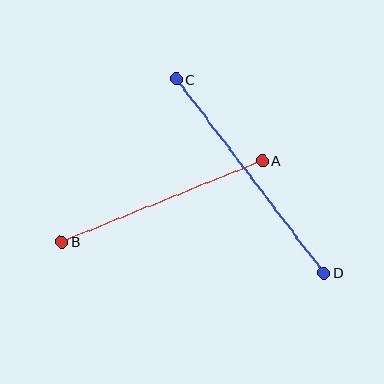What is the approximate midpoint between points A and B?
The midpoint is at approximately (162, 201) pixels.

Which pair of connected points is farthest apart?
Points C and D are farthest apart.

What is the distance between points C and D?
The distance is approximately 244 pixels.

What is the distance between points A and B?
The distance is approximately 216 pixels.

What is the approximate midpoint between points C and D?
The midpoint is at approximately (250, 176) pixels.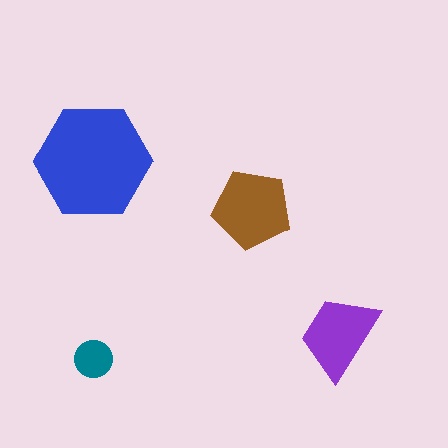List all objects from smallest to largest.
The teal circle, the purple trapezoid, the brown pentagon, the blue hexagon.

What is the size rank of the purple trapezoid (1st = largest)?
3rd.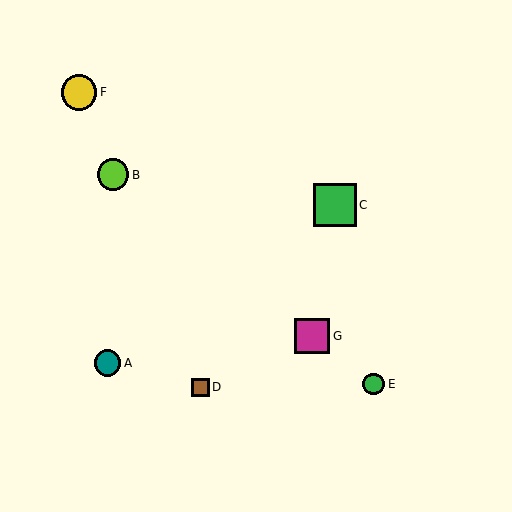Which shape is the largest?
The green square (labeled C) is the largest.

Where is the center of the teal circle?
The center of the teal circle is at (108, 363).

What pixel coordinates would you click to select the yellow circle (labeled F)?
Click at (79, 92) to select the yellow circle F.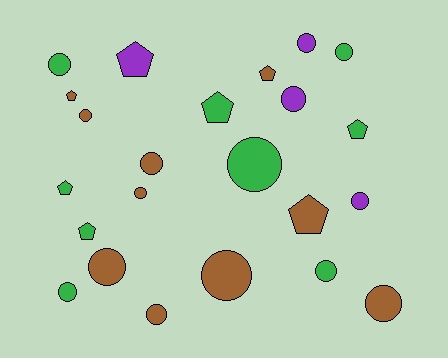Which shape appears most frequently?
Circle, with 15 objects.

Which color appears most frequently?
Brown, with 10 objects.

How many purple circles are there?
There are 3 purple circles.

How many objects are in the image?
There are 23 objects.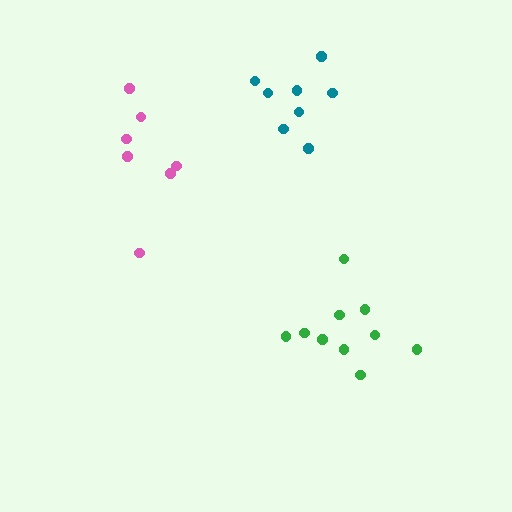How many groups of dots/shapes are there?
There are 3 groups.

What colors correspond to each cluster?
The clusters are colored: green, teal, pink.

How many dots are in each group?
Group 1: 10 dots, Group 2: 8 dots, Group 3: 7 dots (25 total).